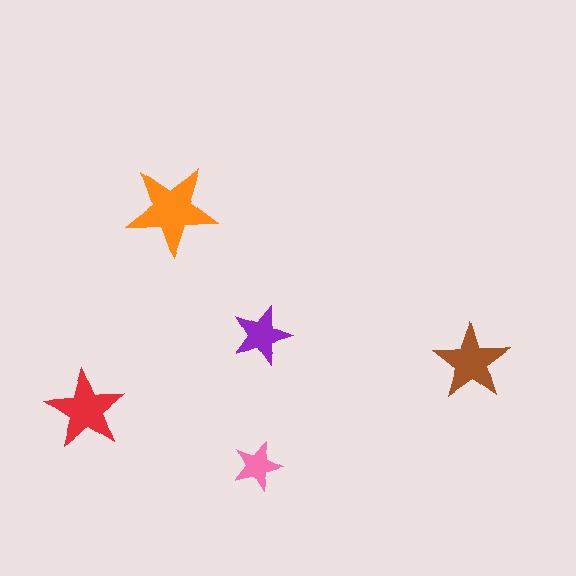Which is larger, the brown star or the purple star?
The brown one.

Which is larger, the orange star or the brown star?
The orange one.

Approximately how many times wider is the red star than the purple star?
About 1.5 times wider.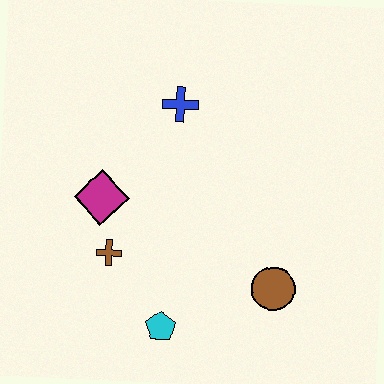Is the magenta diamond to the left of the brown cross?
Yes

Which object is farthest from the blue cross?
The cyan pentagon is farthest from the blue cross.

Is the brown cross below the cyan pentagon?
No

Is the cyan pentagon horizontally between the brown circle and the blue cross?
No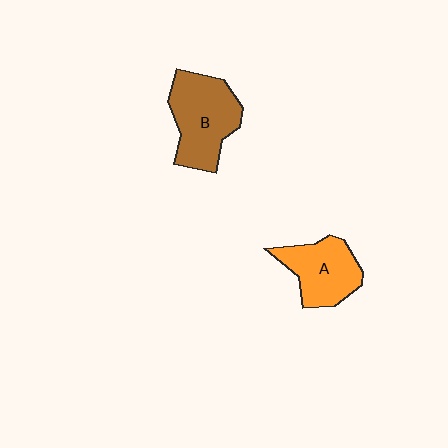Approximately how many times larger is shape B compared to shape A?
Approximately 1.3 times.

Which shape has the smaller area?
Shape A (orange).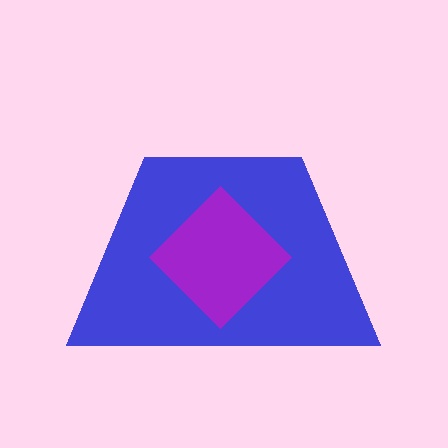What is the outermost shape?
The blue trapezoid.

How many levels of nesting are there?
2.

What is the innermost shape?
The purple diamond.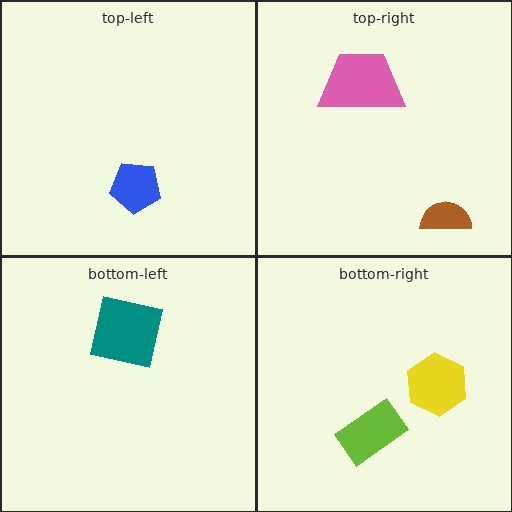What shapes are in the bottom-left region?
The teal square.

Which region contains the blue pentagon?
The top-left region.